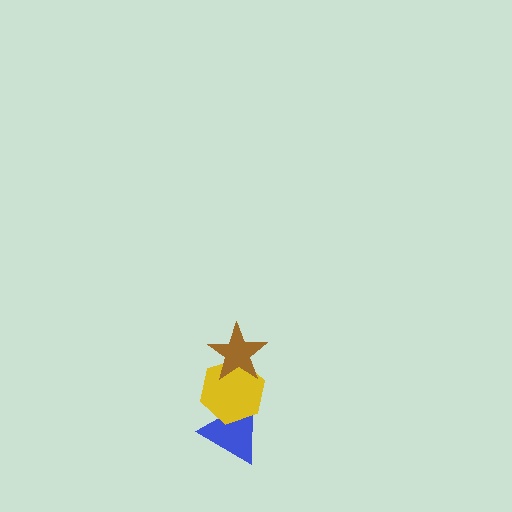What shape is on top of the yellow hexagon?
The brown star is on top of the yellow hexagon.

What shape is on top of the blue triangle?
The yellow hexagon is on top of the blue triangle.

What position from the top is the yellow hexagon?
The yellow hexagon is 2nd from the top.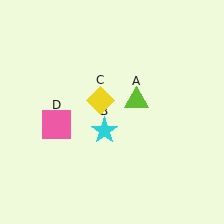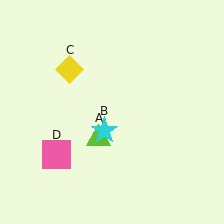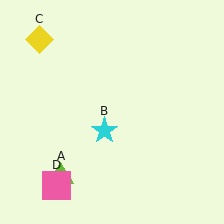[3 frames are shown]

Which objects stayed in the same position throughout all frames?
Cyan star (object B) remained stationary.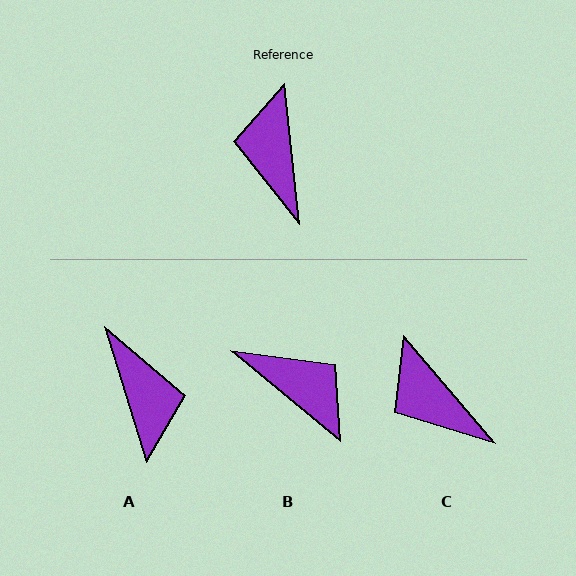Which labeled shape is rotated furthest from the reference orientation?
A, about 169 degrees away.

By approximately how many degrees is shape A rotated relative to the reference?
Approximately 169 degrees clockwise.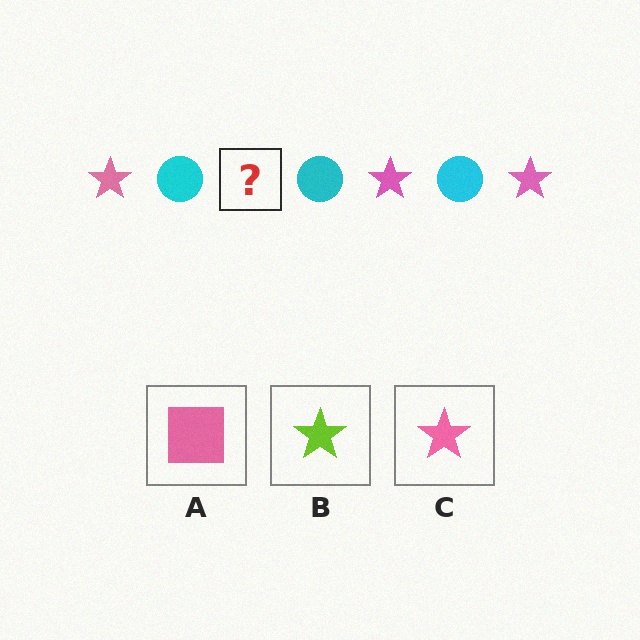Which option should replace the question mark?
Option C.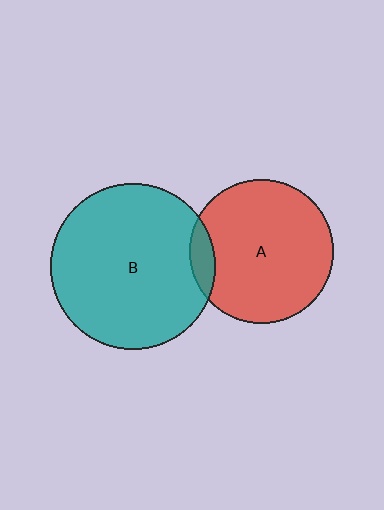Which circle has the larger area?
Circle B (teal).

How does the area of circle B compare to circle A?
Approximately 1.3 times.